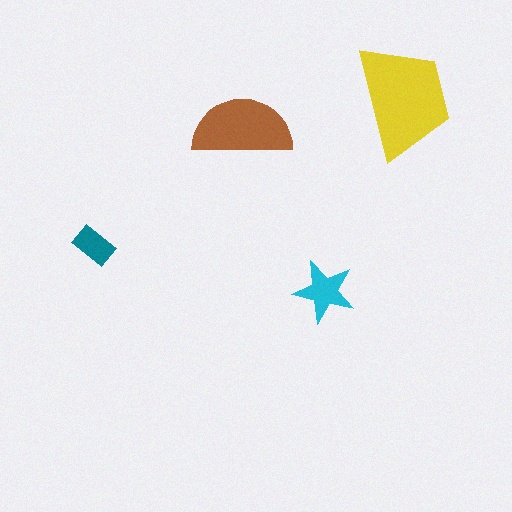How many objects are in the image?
There are 4 objects in the image.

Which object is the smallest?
The teal rectangle.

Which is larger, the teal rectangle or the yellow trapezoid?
The yellow trapezoid.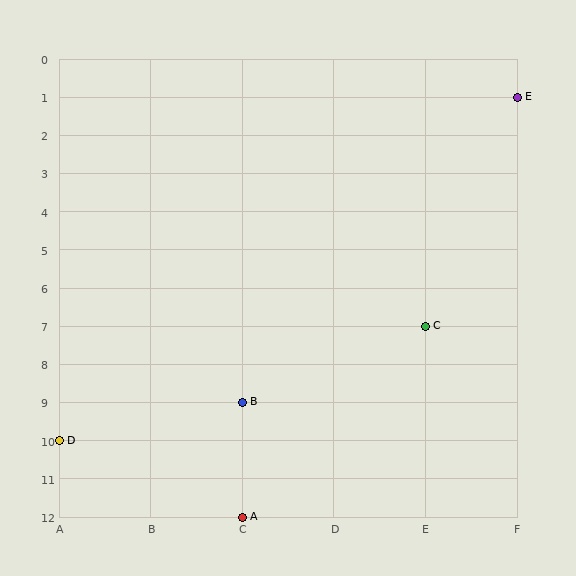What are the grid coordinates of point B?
Point B is at grid coordinates (C, 9).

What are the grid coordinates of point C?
Point C is at grid coordinates (E, 7).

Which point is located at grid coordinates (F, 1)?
Point E is at (F, 1).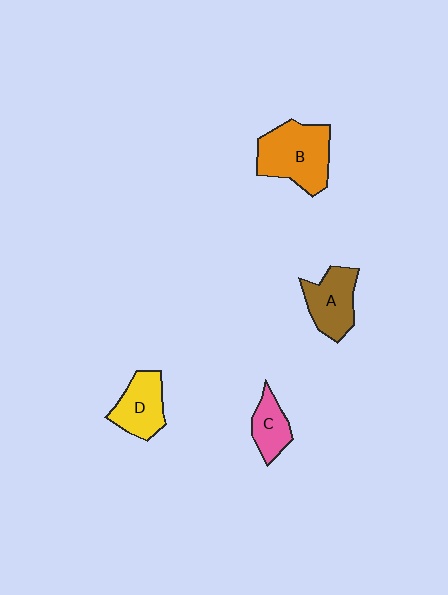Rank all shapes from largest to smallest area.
From largest to smallest: B (orange), A (brown), D (yellow), C (pink).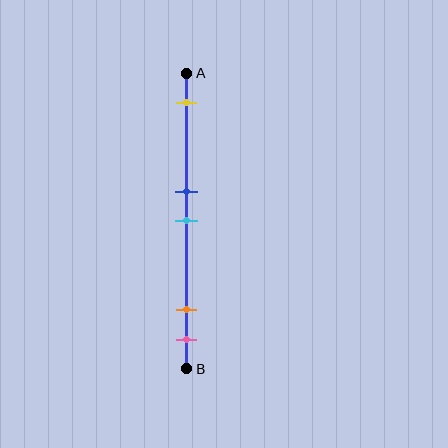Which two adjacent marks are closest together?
The blue and cyan marks are the closest adjacent pair.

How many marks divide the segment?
There are 5 marks dividing the segment.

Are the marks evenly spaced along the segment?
No, the marks are not evenly spaced.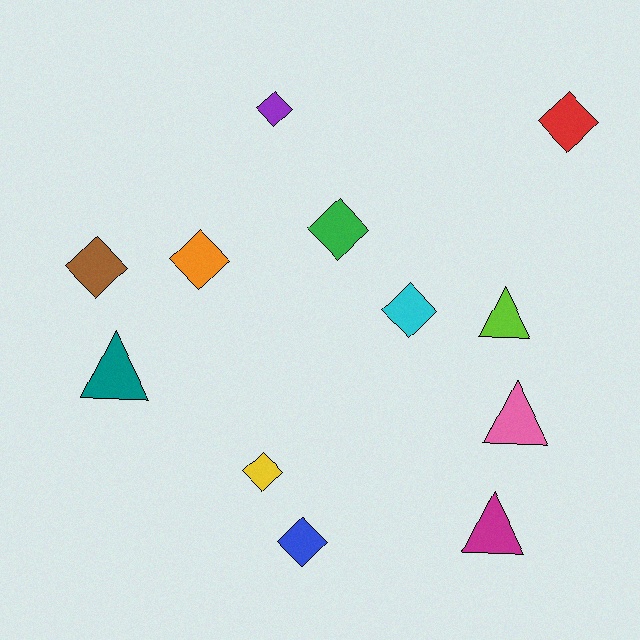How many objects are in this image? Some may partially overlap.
There are 12 objects.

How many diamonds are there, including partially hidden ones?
There are 8 diamonds.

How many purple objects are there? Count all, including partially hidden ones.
There is 1 purple object.